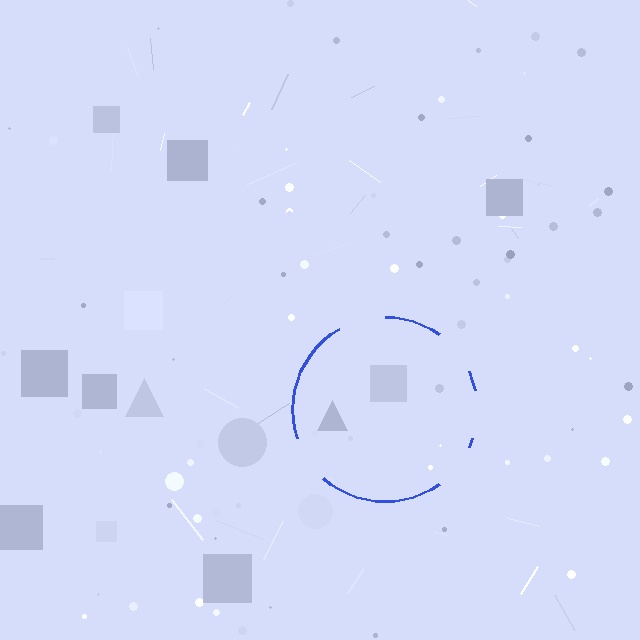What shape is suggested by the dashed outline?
The dashed outline suggests a circle.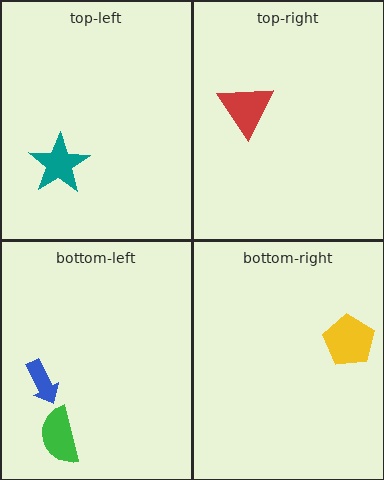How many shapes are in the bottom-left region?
2.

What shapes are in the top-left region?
The teal star.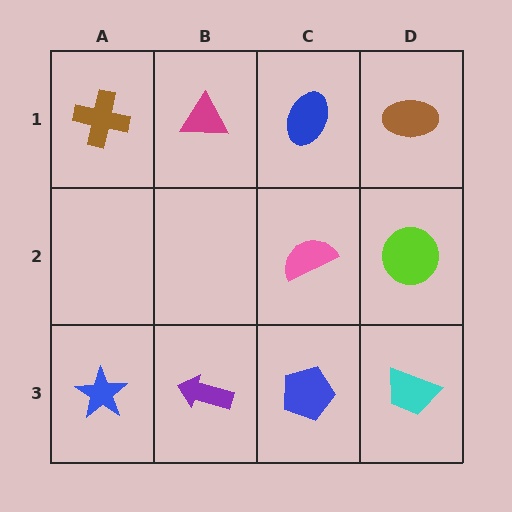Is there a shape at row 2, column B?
No, that cell is empty.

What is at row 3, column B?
A purple arrow.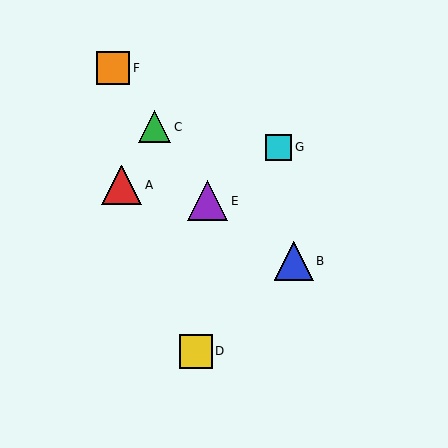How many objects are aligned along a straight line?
3 objects (C, E, F) are aligned along a straight line.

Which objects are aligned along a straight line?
Objects C, E, F are aligned along a straight line.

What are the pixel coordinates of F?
Object F is at (113, 68).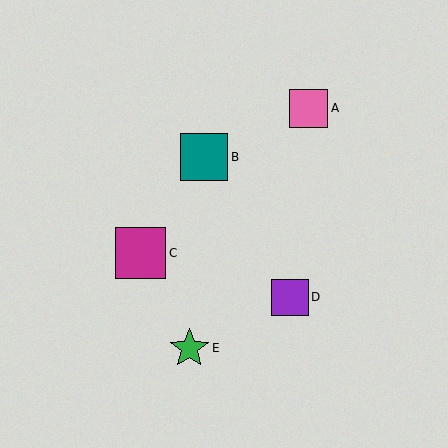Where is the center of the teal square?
The center of the teal square is at (204, 157).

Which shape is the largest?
The magenta square (labeled C) is the largest.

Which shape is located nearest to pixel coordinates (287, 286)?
The purple square (labeled D) at (290, 298) is nearest to that location.